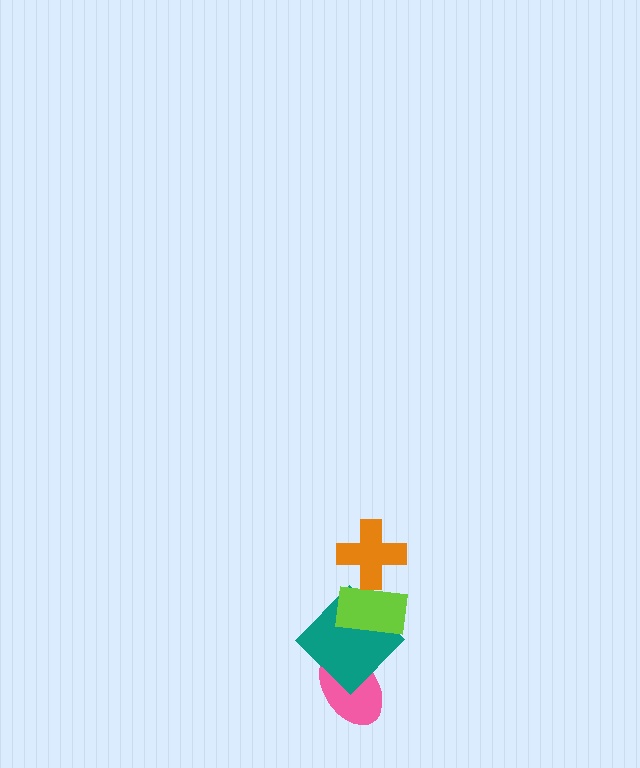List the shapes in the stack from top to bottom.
From top to bottom: the orange cross, the lime rectangle, the teal diamond, the pink ellipse.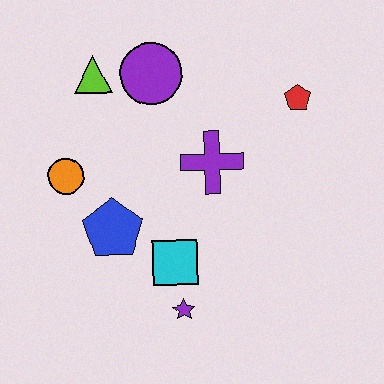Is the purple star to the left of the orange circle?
No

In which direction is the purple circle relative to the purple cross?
The purple circle is above the purple cross.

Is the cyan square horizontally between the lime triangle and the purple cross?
Yes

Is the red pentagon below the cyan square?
No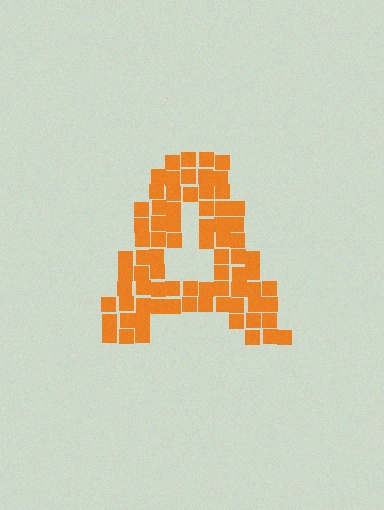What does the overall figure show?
The overall figure shows the letter A.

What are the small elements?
The small elements are squares.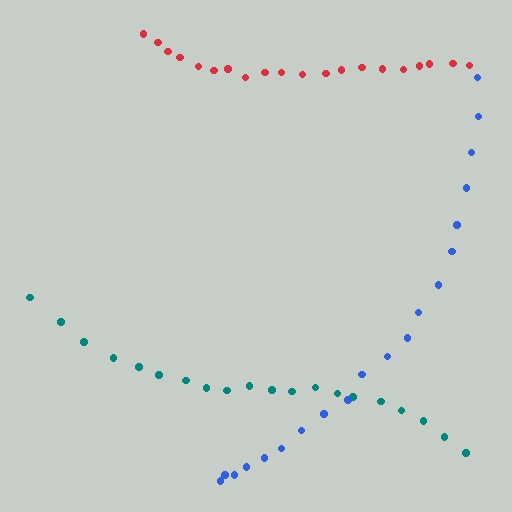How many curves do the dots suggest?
There are 3 distinct paths.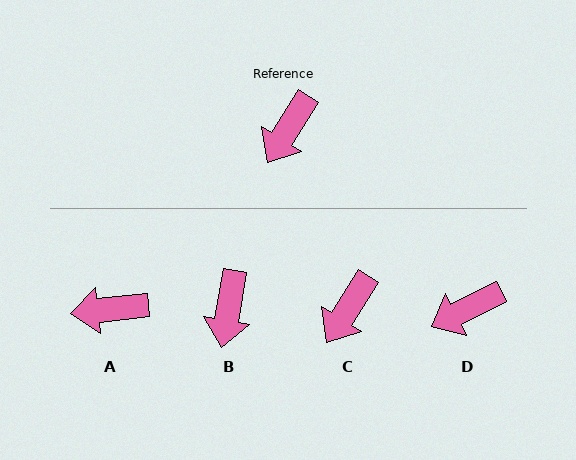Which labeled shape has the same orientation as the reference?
C.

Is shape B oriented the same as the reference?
No, it is off by about 22 degrees.